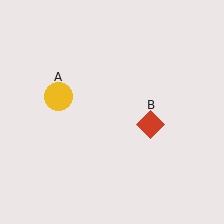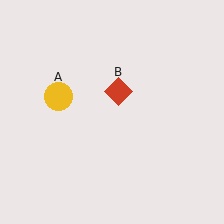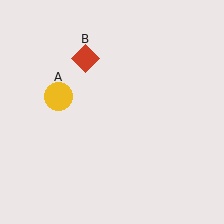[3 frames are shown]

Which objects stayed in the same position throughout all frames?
Yellow circle (object A) remained stationary.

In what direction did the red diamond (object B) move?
The red diamond (object B) moved up and to the left.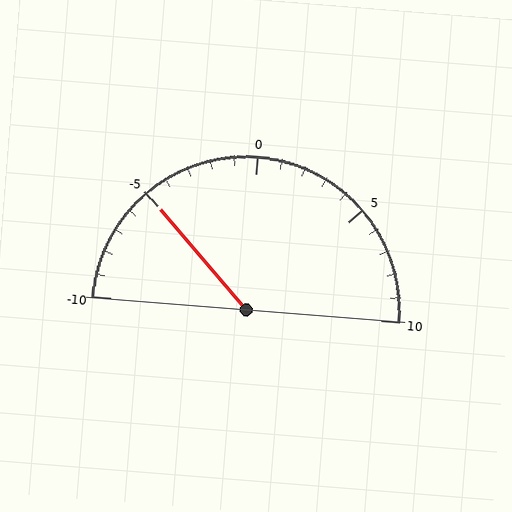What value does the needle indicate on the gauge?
The needle indicates approximately -5.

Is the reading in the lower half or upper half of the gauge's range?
The reading is in the lower half of the range (-10 to 10).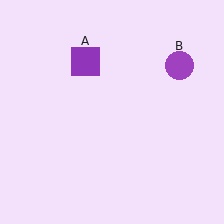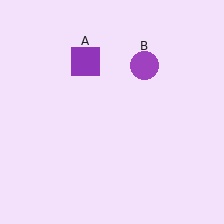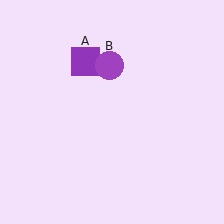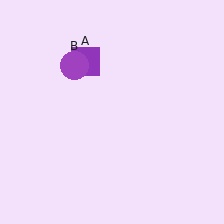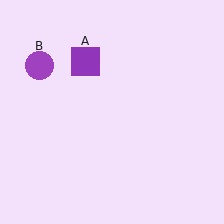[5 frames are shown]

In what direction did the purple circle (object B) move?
The purple circle (object B) moved left.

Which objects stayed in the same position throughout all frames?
Purple square (object A) remained stationary.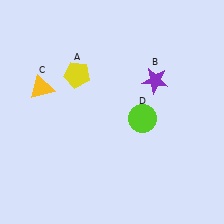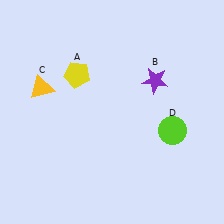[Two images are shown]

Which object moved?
The lime circle (D) moved right.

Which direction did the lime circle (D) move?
The lime circle (D) moved right.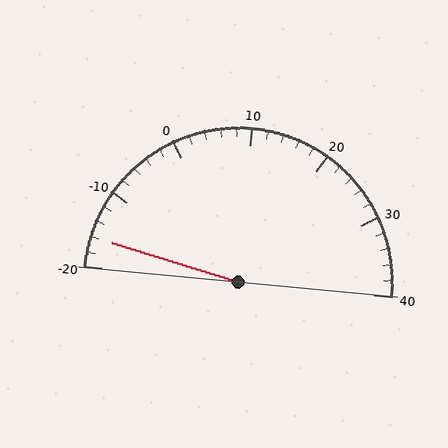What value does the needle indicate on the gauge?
The needle indicates approximately -16.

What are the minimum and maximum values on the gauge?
The gauge ranges from -20 to 40.